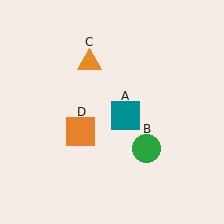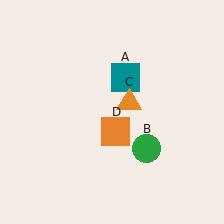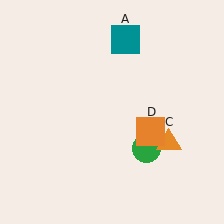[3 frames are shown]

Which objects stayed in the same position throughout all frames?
Green circle (object B) remained stationary.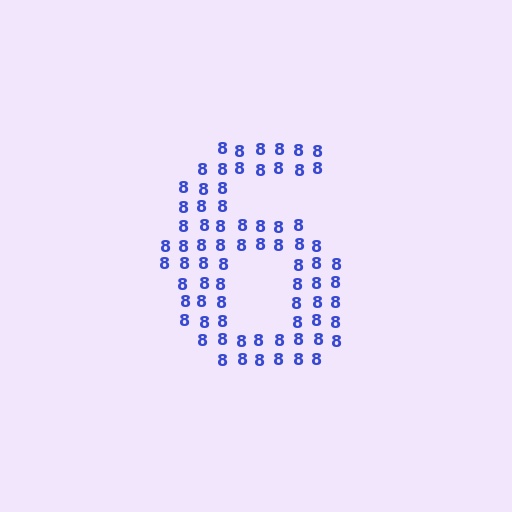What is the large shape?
The large shape is the digit 6.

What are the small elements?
The small elements are digit 8's.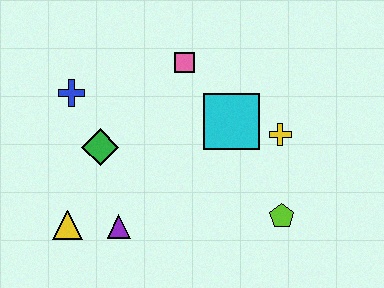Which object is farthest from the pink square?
The yellow triangle is farthest from the pink square.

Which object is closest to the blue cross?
The green diamond is closest to the blue cross.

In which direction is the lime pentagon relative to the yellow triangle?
The lime pentagon is to the right of the yellow triangle.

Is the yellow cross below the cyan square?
Yes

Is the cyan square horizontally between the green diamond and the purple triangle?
No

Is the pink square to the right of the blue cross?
Yes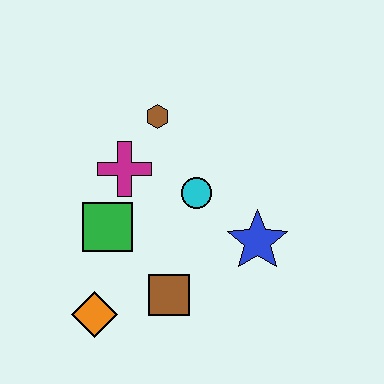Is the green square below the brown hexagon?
Yes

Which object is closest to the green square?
The magenta cross is closest to the green square.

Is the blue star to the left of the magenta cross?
No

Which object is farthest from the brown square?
The brown hexagon is farthest from the brown square.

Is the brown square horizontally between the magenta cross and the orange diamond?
No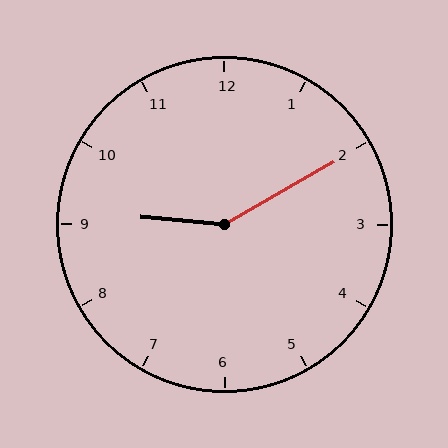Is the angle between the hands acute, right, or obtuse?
It is obtuse.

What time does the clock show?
9:10.